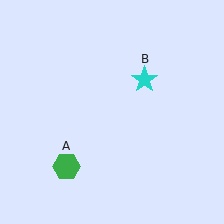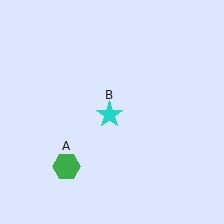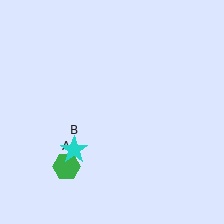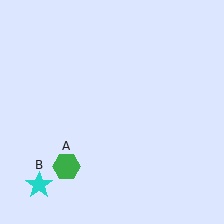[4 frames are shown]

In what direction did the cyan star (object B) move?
The cyan star (object B) moved down and to the left.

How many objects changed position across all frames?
1 object changed position: cyan star (object B).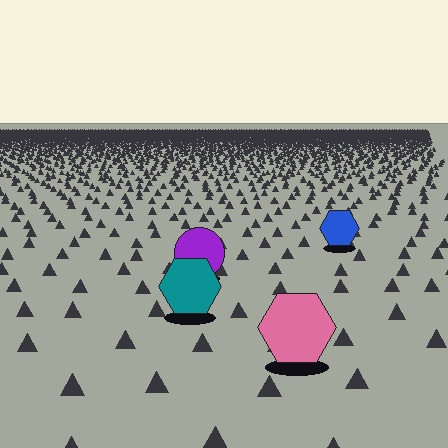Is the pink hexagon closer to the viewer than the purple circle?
Yes. The pink hexagon is closer — you can tell from the texture gradient: the ground texture is coarser near it.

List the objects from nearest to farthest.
From nearest to farthest: the pink hexagon, the teal hexagon, the purple circle, the blue hexagon.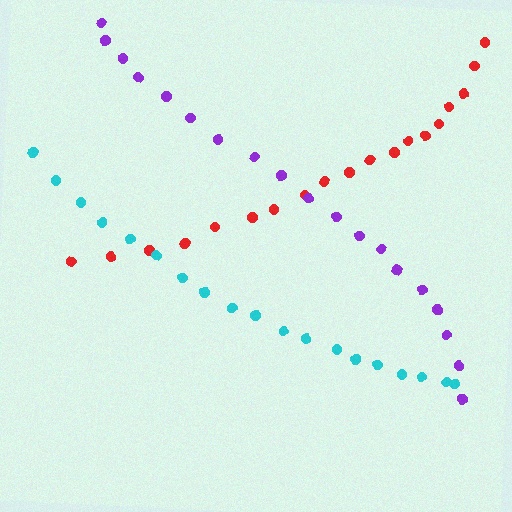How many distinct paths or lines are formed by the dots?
There are 3 distinct paths.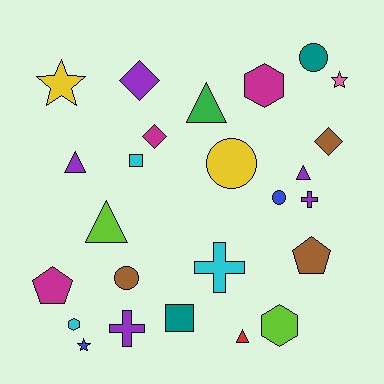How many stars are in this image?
There are 3 stars.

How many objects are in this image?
There are 25 objects.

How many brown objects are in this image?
There are 3 brown objects.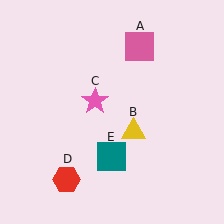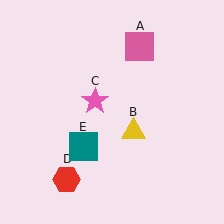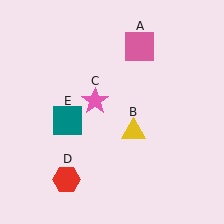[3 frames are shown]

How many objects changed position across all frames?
1 object changed position: teal square (object E).